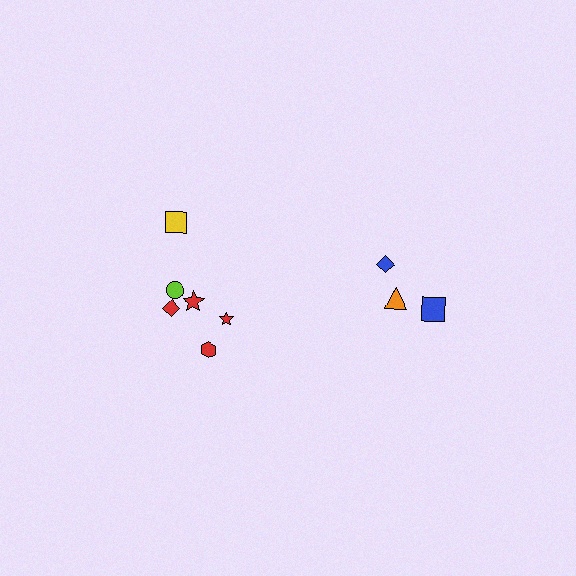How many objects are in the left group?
There are 6 objects.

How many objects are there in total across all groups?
There are 9 objects.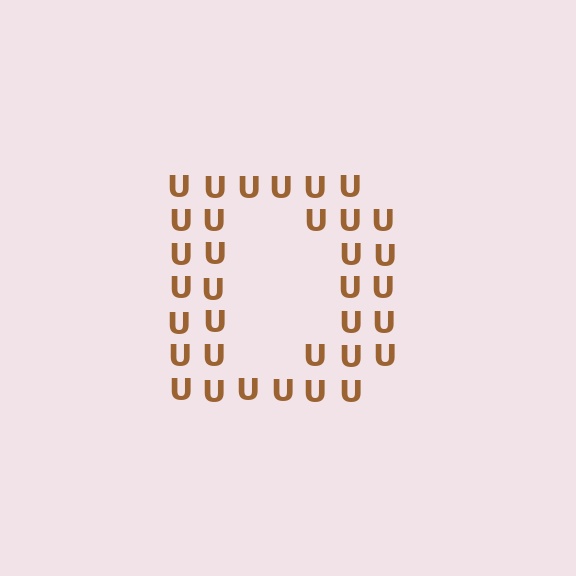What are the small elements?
The small elements are letter U's.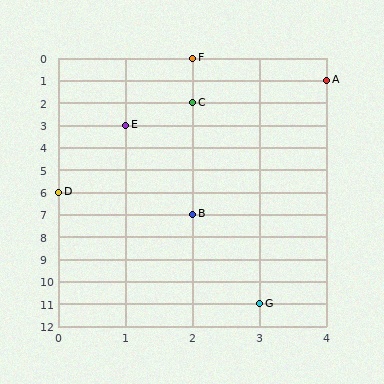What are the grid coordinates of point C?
Point C is at grid coordinates (2, 2).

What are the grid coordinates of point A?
Point A is at grid coordinates (4, 1).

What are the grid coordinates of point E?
Point E is at grid coordinates (1, 3).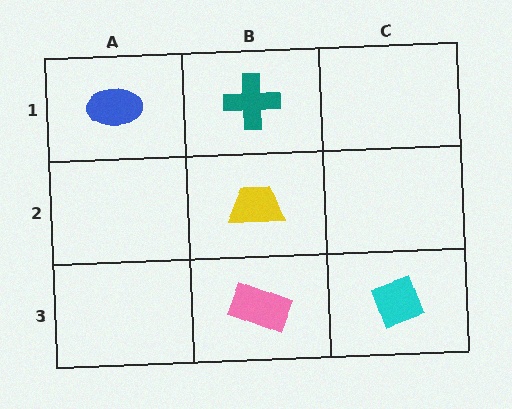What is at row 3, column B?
A pink rectangle.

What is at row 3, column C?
A cyan diamond.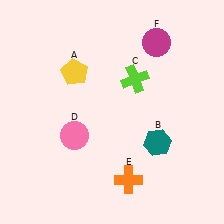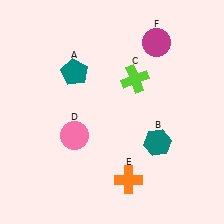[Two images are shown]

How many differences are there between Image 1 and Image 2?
There is 1 difference between the two images.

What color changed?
The pentagon (A) changed from yellow in Image 1 to teal in Image 2.